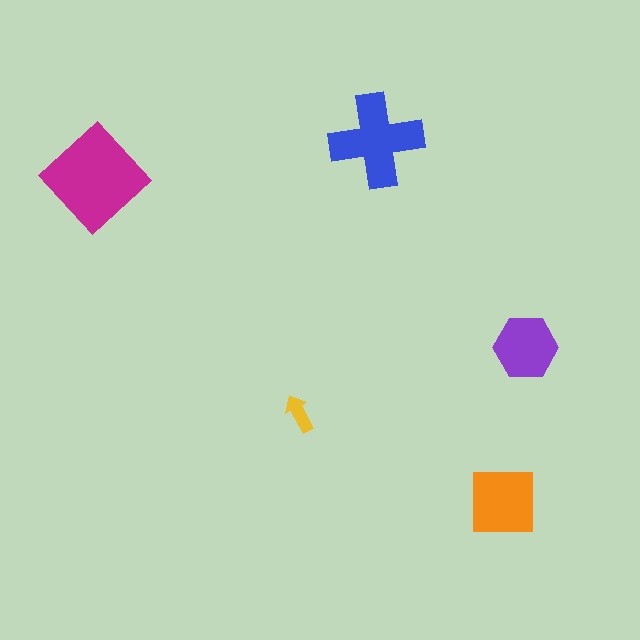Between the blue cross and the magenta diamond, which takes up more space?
The magenta diamond.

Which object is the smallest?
The yellow arrow.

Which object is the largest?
The magenta diamond.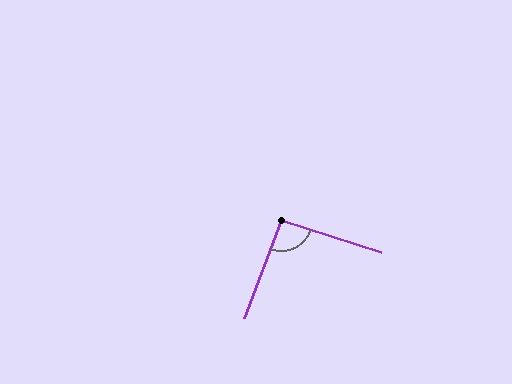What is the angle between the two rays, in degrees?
Approximately 93 degrees.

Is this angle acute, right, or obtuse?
It is approximately a right angle.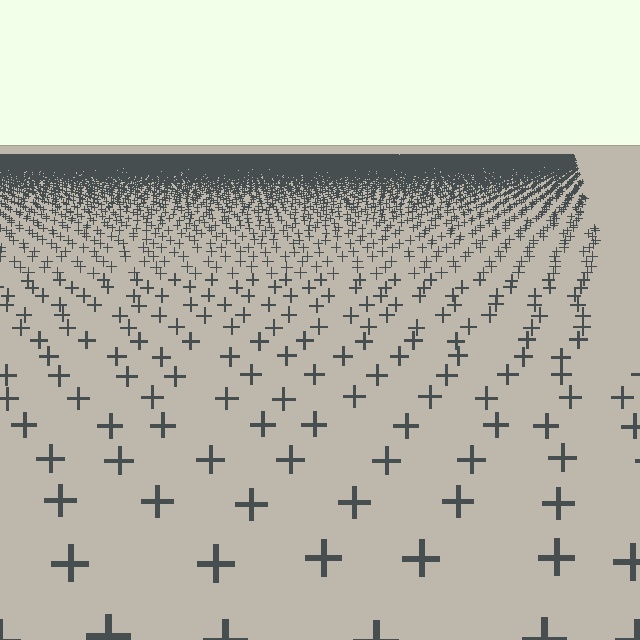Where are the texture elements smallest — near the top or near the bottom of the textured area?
Near the top.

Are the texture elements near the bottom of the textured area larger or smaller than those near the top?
Larger. Near the bottom, elements are closer to the viewer and appear at a bigger on-screen size.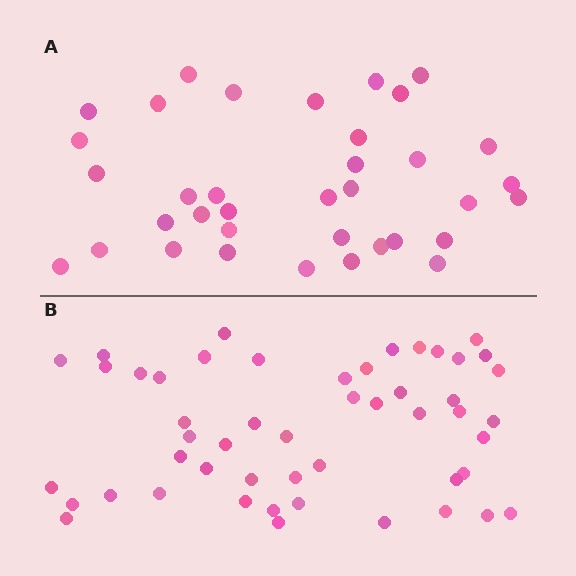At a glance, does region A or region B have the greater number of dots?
Region B (the bottom region) has more dots.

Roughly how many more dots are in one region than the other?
Region B has approximately 15 more dots than region A.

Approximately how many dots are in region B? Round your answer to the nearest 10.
About 50 dots.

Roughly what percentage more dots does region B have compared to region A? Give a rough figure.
About 40% more.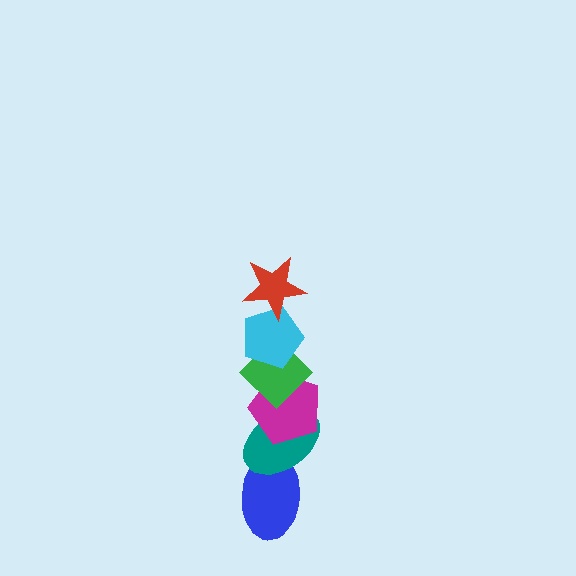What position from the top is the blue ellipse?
The blue ellipse is 6th from the top.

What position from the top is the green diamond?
The green diamond is 3rd from the top.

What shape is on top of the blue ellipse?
The teal ellipse is on top of the blue ellipse.